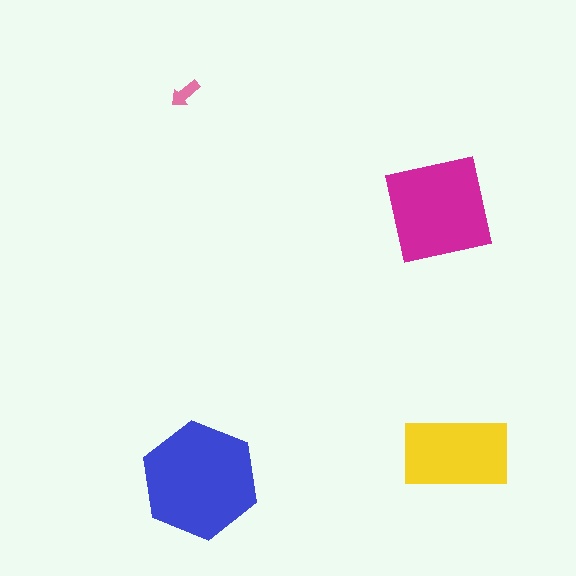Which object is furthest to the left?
The pink arrow is leftmost.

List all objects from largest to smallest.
The blue hexagon, the magenta square, the yellow rectangle, the pink arrow.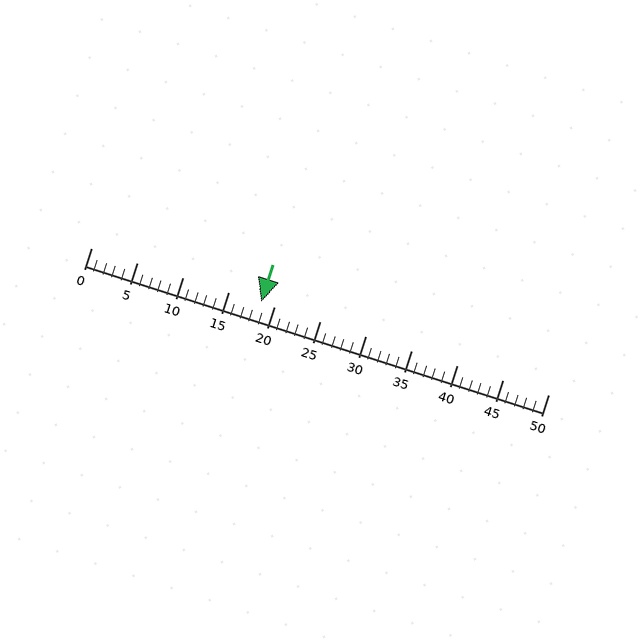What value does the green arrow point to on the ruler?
The green arrow points to approximately 19.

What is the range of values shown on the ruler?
The ruler shows values from 0 to 50.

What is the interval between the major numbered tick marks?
The major tick marks are spaced 5 units apart.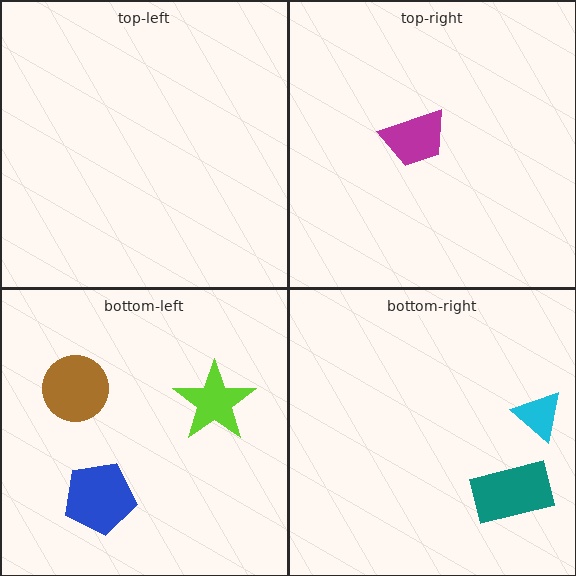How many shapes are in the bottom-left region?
3.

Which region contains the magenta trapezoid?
The top-right region.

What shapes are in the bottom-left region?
The blue pentagon, the brown circle, the lime star.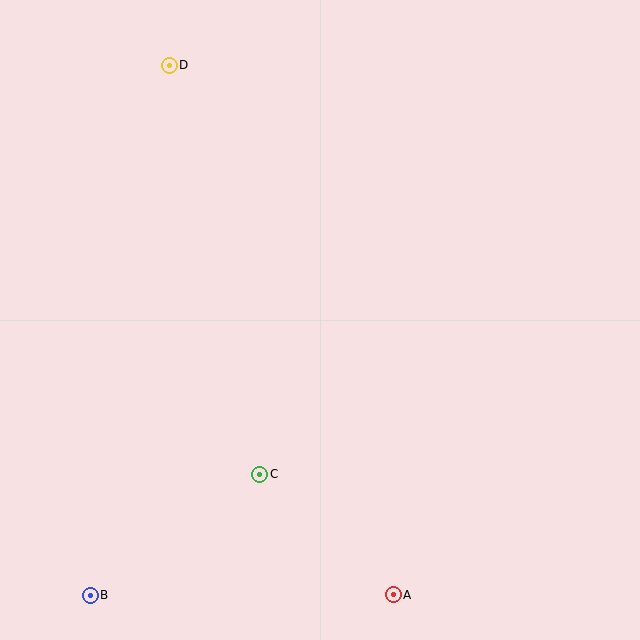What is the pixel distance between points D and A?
The distance between D and A is 575 pixels.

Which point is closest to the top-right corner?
Point D is closest to the top-right corner.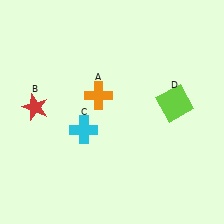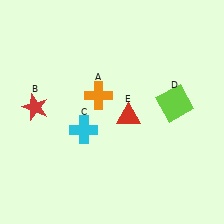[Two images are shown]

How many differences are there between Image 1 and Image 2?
There is 1 difference between the two images.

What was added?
A red triangle (E) was added in Image 2.